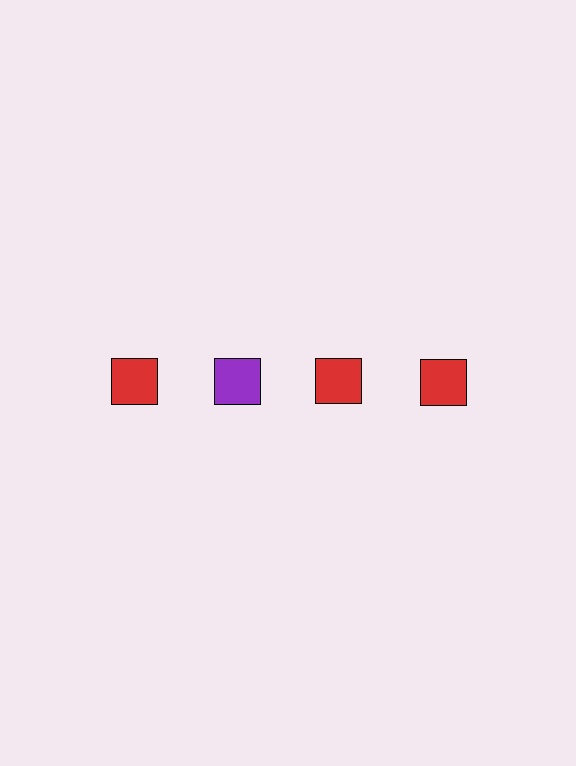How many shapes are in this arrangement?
There are 4 shapes arranged in a grid pattern.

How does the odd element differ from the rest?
It has a different color: purple instead of red.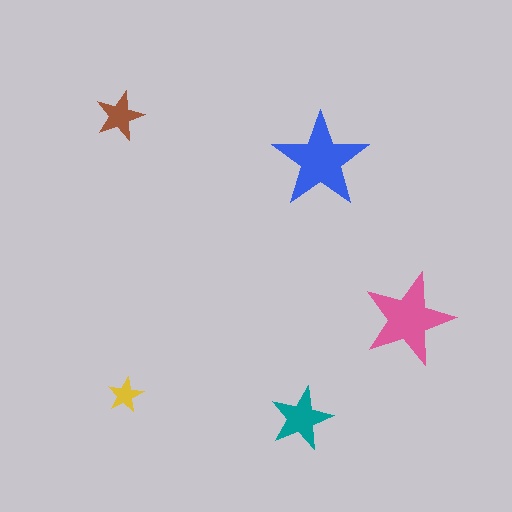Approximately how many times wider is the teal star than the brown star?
About 1.5 times wider.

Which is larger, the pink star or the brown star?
The pink one.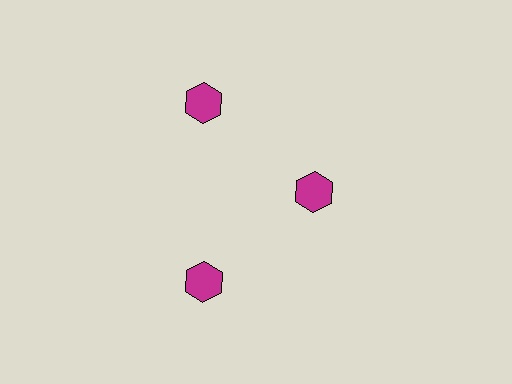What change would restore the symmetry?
The symmetry would be restored by moving it outward, back onto the ring so that all 3 hexagons sit at equal angles and equal distance from the center.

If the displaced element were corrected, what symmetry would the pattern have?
It would have 3-fold rotational symmetry — the pattern would map onto itself every 120 degrees.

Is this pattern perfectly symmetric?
No. The 3 magenta hexagons are arranged in a ring, but one element near the 3 o'clock position is pulled inward toward the center, breaking the 3-fold rotational symmetry.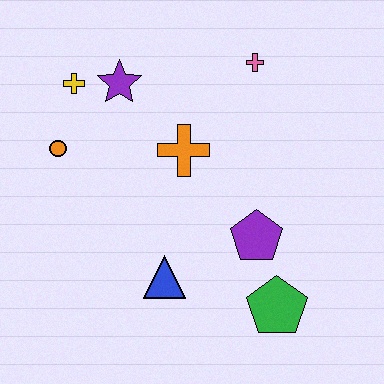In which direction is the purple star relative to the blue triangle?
The purple star is above the blue triangle.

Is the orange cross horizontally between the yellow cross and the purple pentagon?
Yes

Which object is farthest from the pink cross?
The green pentagon is farthest from the pink cross.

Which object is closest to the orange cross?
The purple star is closest to the orange cross.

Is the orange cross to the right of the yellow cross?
Yes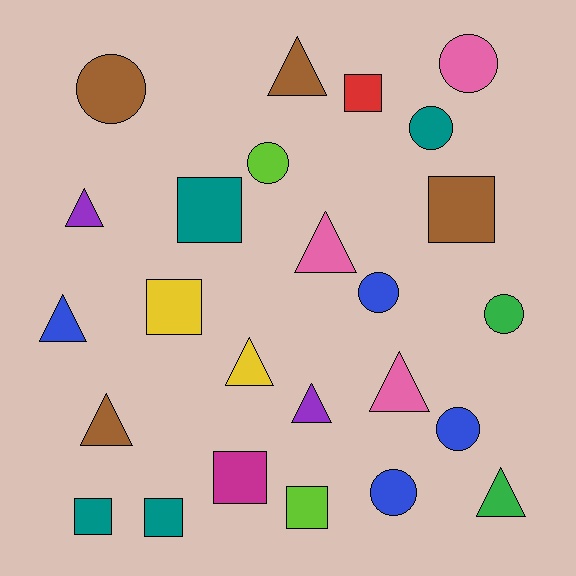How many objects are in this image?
There are 25 objects.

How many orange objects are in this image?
There are no orange objects.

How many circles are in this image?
There are 8 circles.